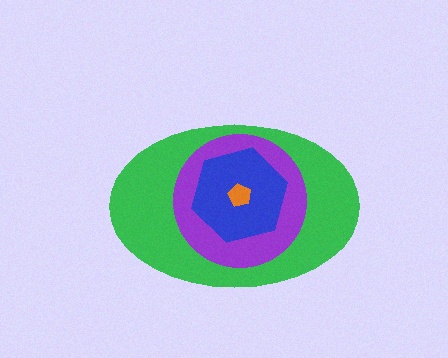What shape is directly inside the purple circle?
The blue hexagon.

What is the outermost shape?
The green ellipse.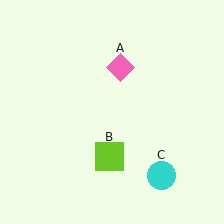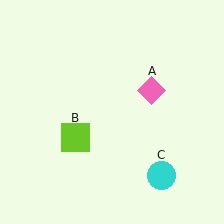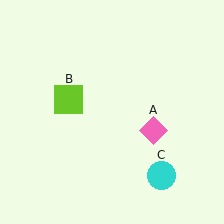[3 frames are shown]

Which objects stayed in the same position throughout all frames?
Cyan circle (object C) remained stationary.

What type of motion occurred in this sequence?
The pink diamond (object A), lime square (object B) rotated clockwise around the center of the scene.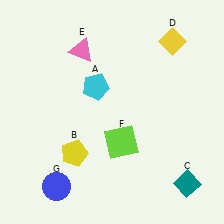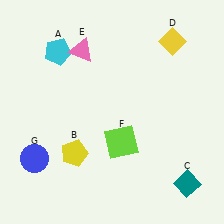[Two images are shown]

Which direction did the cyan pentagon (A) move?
The cyan pentagon (A) moved left.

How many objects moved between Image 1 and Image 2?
2 objects moved between the two images.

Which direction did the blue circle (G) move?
The blue circle (G) moved up.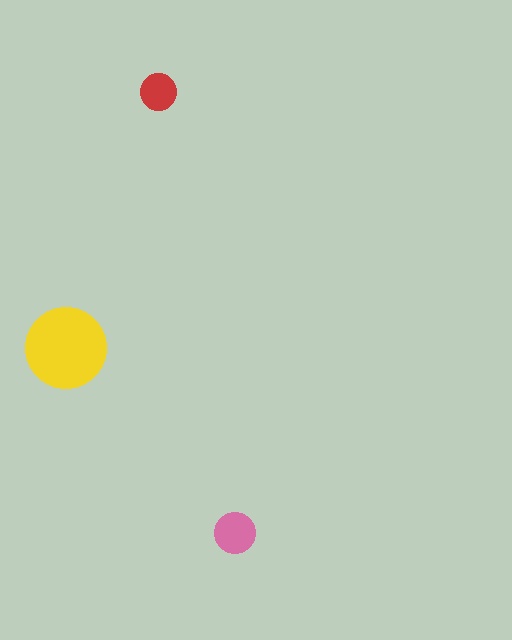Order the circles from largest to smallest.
the yellow one, the pink one, the red one.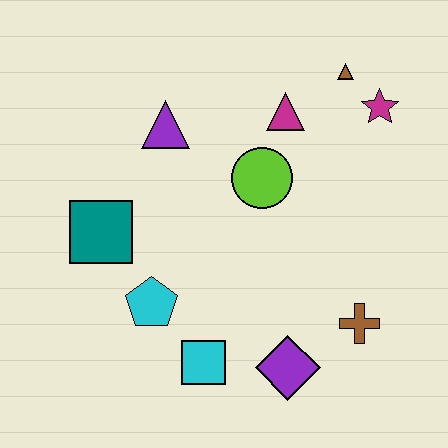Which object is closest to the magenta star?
The brown triangle is closest to the magenta star.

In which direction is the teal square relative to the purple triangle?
The teal square is below the purple triangle.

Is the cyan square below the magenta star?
Yes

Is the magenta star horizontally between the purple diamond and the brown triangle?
No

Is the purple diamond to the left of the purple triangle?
No